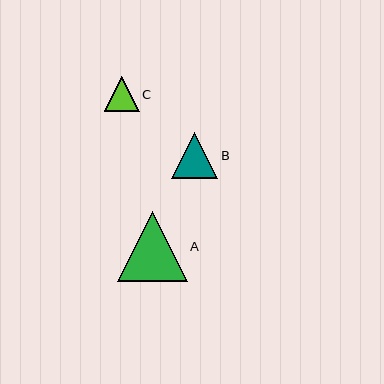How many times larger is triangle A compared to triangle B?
Triangle A is approximately 1.5 times the size of triangle B.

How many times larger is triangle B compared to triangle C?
Triangle B is approximately 1.3 times the size of triangle C.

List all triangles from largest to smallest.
From largest to smallest: A, B, C.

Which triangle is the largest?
Triangle A is the largest with a size of approximately 70 pixels.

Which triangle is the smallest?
Triangle C is the smallest with a size of approximately 35 pixels.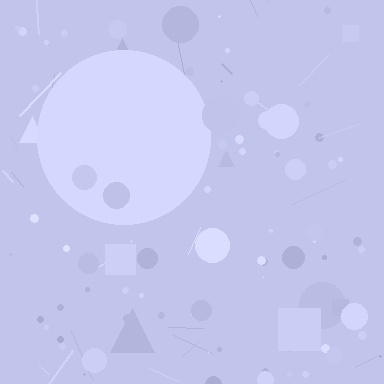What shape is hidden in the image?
A circle is hidden in the image.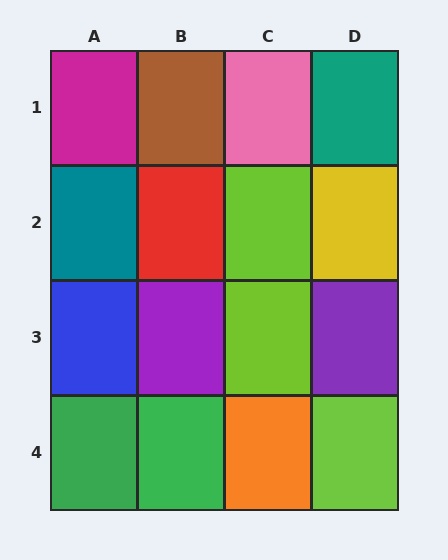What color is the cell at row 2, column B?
Red.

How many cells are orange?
1 cell is orange.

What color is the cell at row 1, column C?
Pink.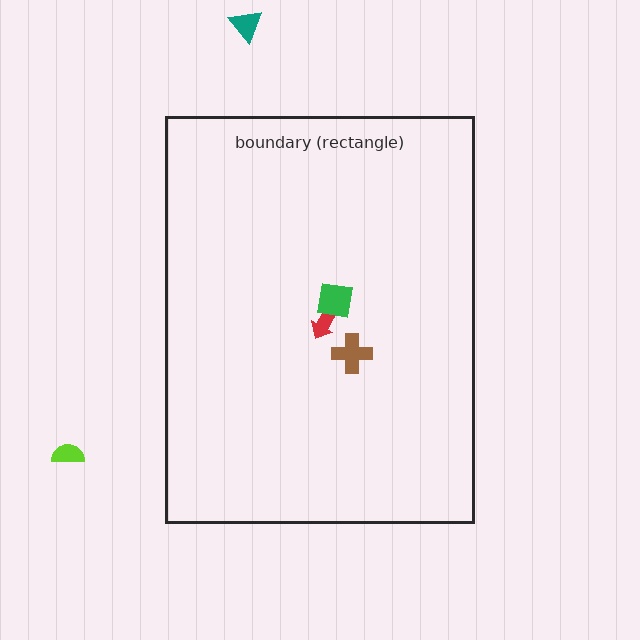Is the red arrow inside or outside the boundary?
Inside.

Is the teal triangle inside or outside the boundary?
Outside.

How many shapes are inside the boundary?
3 inside, 2 outside.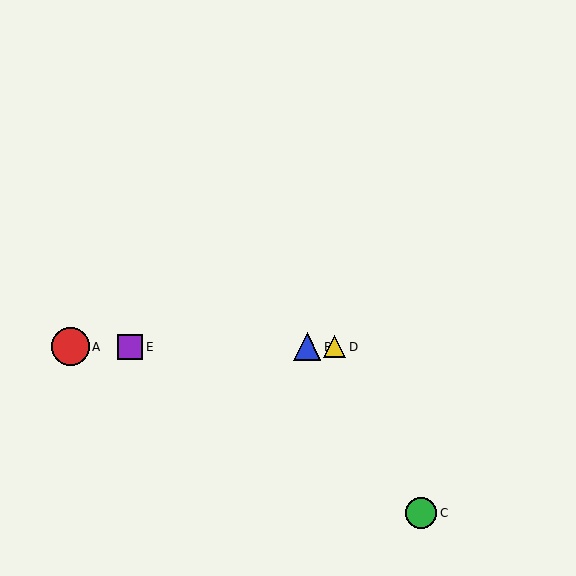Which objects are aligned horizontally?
Objects A, B, D, E are aligned horizontally.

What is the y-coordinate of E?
Object E is at y≈347.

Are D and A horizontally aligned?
Yes, both are at y≈347.